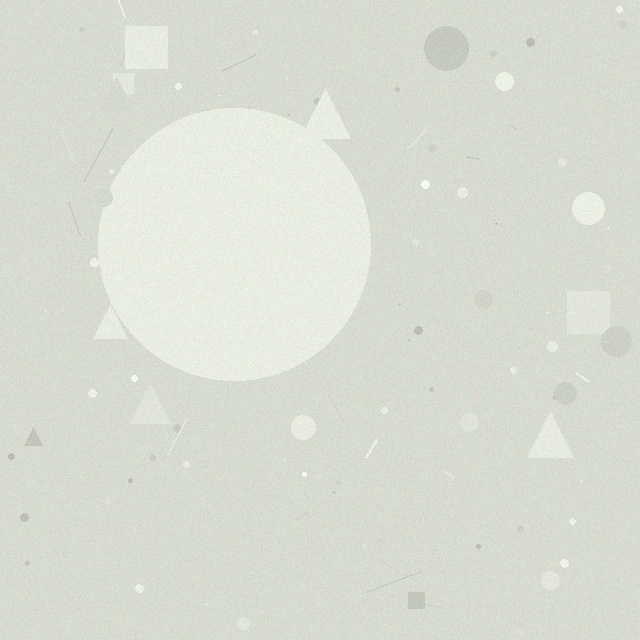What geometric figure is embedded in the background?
A circle is embedded in the background.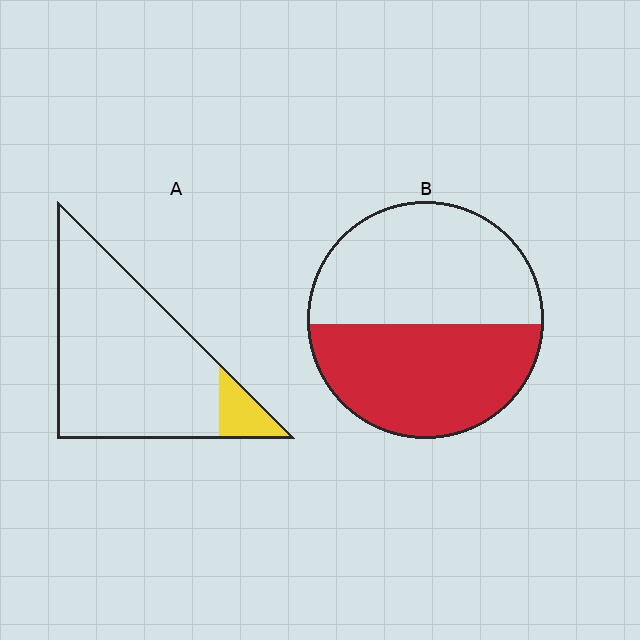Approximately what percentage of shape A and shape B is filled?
A is approximately 10% and B is approximately 50%.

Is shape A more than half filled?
No.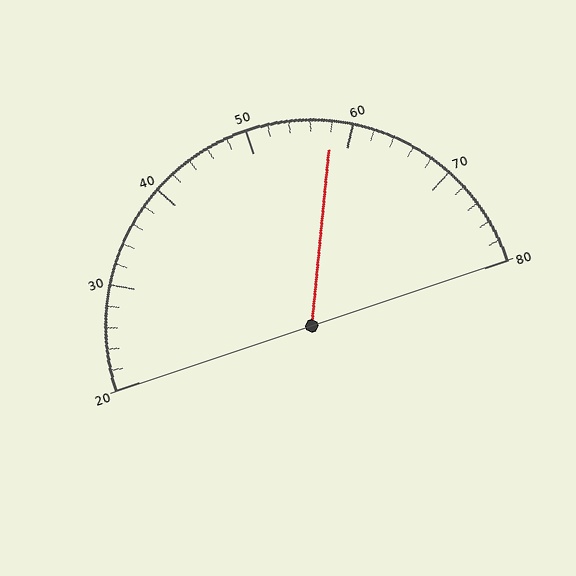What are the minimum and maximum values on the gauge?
The gauge ranges from 20 to 80.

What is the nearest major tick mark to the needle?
The nearest major tick mark is 60.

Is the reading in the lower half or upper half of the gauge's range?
The reading is in the upper half of the range (20 to 80).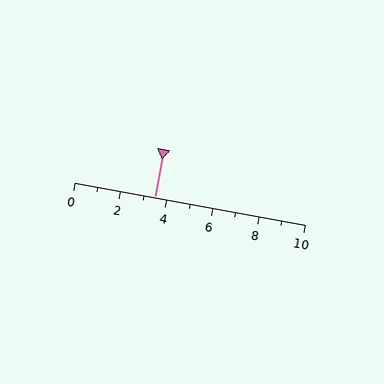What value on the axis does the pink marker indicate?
The marker indicates approximately 3.5.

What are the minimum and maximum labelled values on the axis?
The axis runs from 0 to 10.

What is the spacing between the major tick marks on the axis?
The major ticks are spaced 2 apart.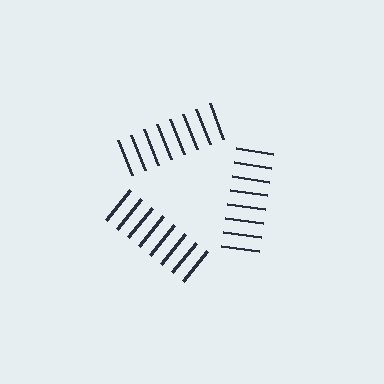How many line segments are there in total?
24 — 8 along each of the 3 edges.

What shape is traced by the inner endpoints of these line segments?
An illusory triangle — the line segments terminate on its edges but no continuous stroke is drawn.